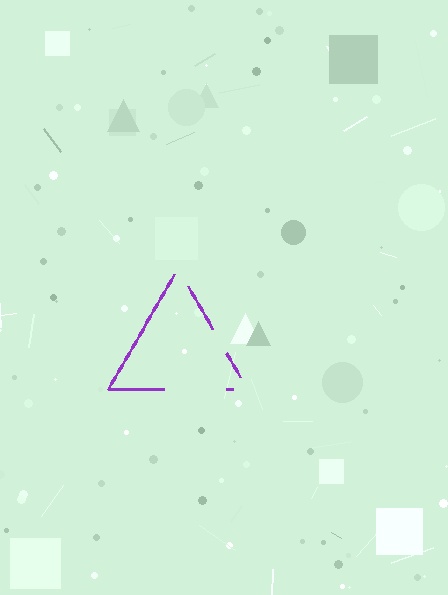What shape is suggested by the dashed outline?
The dashed outline suggests a triangle.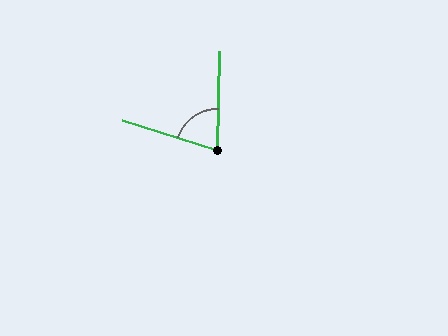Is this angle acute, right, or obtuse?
It is acute.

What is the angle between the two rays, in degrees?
Approximately 73 degrees.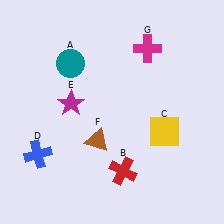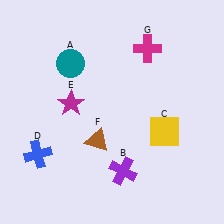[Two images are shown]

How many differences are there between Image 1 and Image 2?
There is 1 difference between the two images.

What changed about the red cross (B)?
In Image 1, B is red. In Image 2, it changed to purple.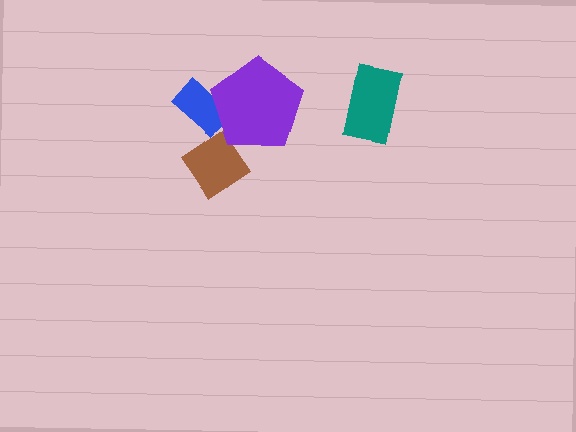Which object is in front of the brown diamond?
The purple pentagon is in front of the brown diamond.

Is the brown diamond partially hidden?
Yes, it is partially covered by another shape.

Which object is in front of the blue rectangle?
The purple pentagon is in front of the blue rectangle.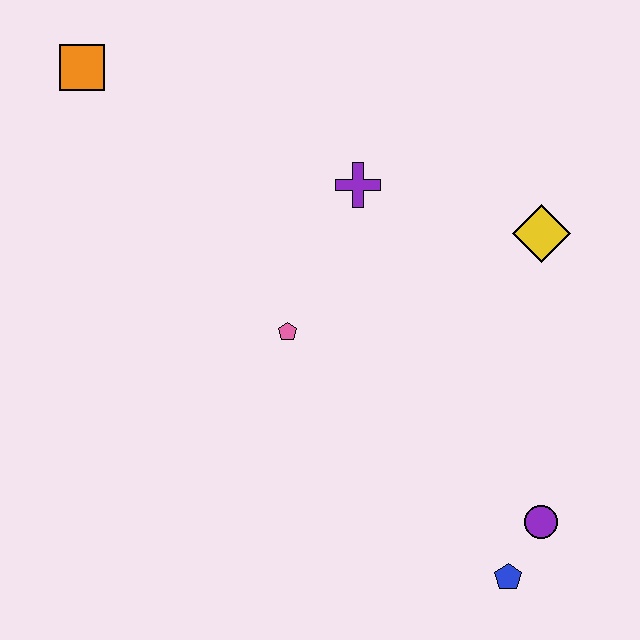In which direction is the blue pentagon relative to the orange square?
The blue pentagon is below the orange square.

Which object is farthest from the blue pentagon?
The orange square is farthest from the blue pentagon.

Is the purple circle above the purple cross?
No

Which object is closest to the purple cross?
The pink pentagon is closest to the purple cross.